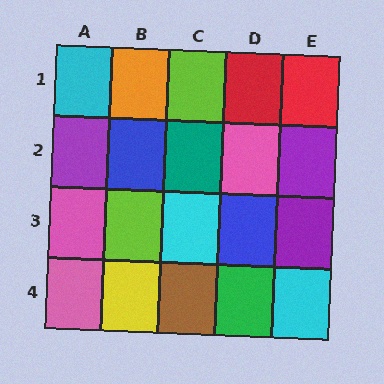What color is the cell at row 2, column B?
Blue.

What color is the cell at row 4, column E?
Cyan.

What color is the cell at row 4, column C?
Brown.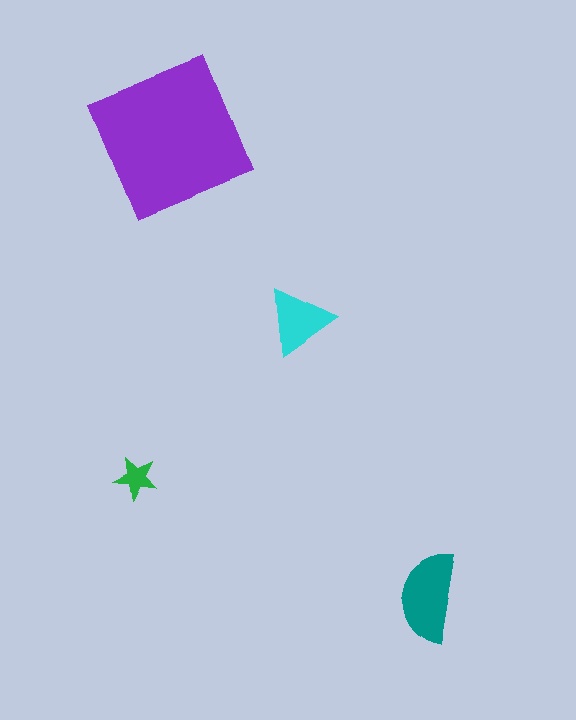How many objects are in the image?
There are 4 objects in the image.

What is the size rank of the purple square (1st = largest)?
1st.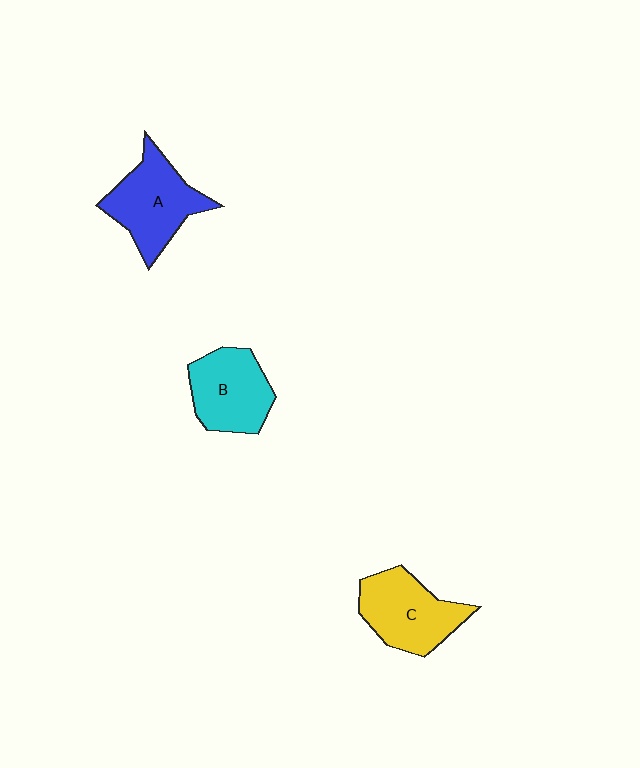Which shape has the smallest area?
Shape B (cyan).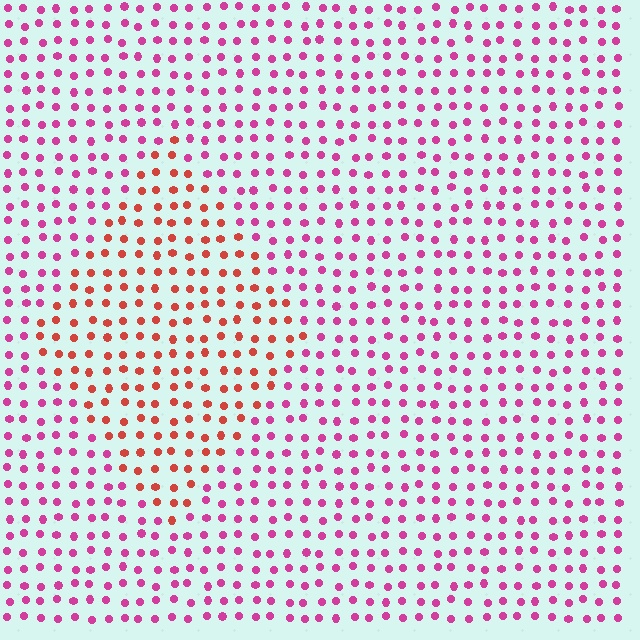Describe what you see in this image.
The image is filled with small magenta elements in a uniform arrangement. A diamond-shaped region is visible where the elements are tinted to a slightly different hue, forming a subtle color boundary.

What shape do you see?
I see a diamond.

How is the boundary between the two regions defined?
The boundary is defined purely by a slight shift in hue (about 41 degrees). Spacing, size, and orientation are identical on both sides.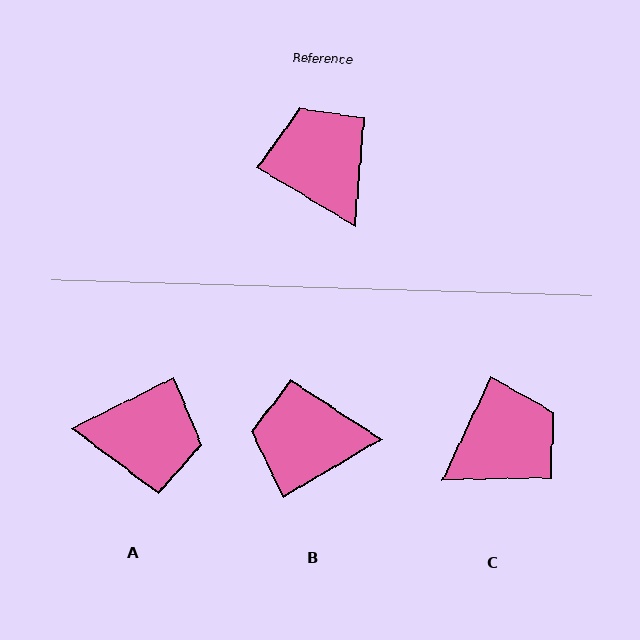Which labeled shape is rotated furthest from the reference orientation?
A, about 122 degrees away.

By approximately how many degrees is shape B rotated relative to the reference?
Approximately 61 degrees counter-clockwise.